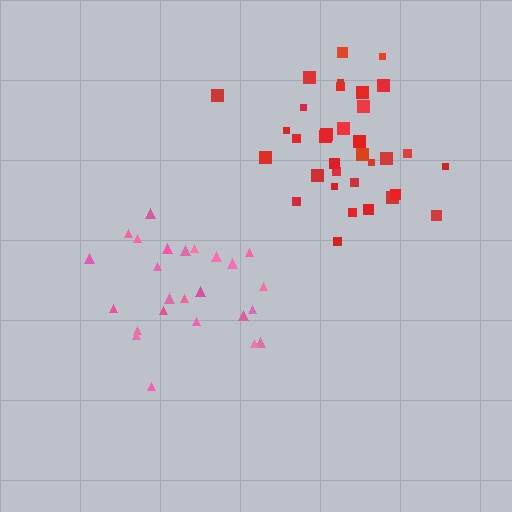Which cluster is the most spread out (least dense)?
Pink.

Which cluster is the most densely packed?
Red.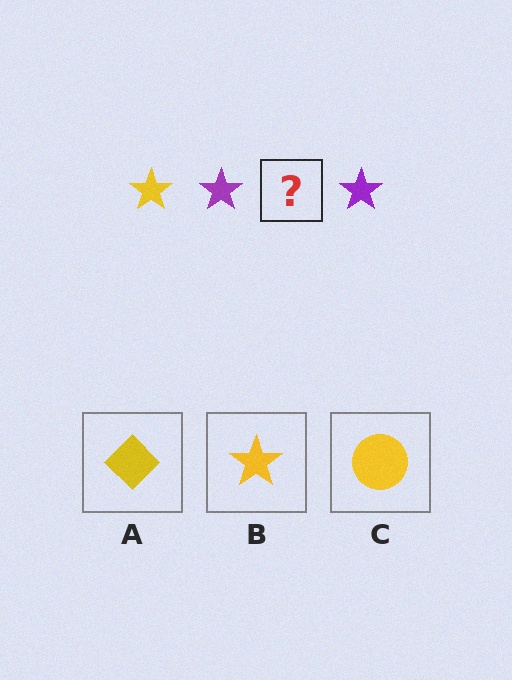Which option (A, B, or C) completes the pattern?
B.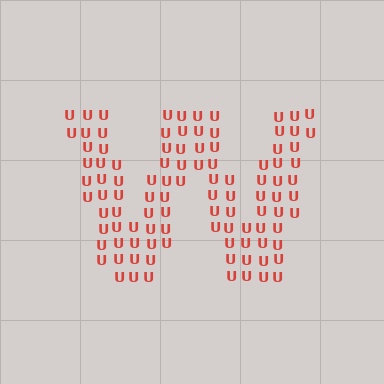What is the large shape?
The large shape is the letter W.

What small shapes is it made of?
It is made of small letter U's.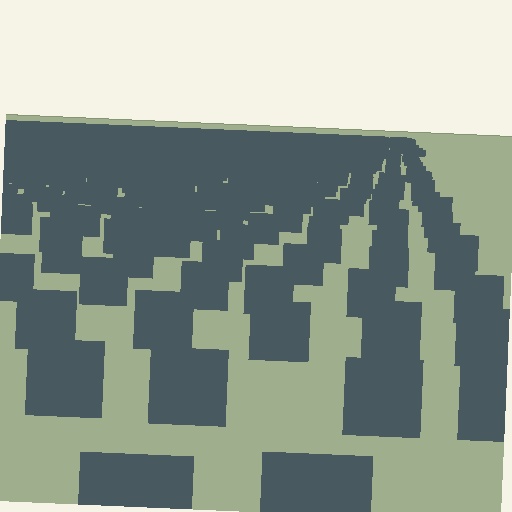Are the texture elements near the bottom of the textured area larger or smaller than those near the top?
Larger. Near the bottom, elements are closer to the viewer and appear at a bigger on-screen size.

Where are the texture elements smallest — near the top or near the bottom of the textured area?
Near the top.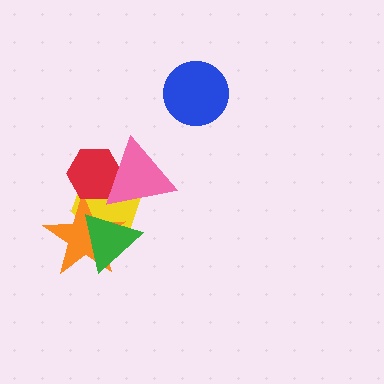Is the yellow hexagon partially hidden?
Yes, it is partially covered by another shape.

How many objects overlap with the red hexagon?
3 objects overlap with the red hexagon.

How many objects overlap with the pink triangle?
2 objects overlap with the pink triangle.